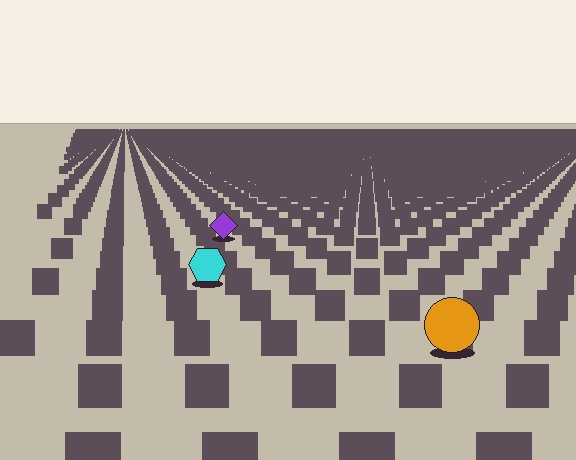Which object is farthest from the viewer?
The purple diamond is farthest from the viewer. It appears smaller and the ground texture around it is denser.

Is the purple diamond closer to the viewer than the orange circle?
No. The orange circle is closer — you can tell from the texture gradient: the ground texture is coarser near it.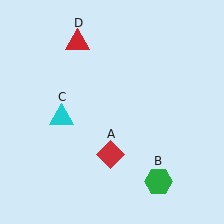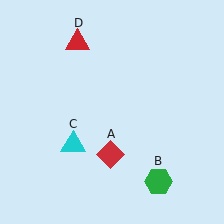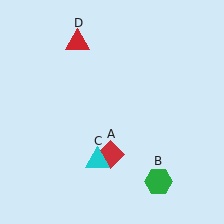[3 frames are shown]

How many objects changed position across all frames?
1 object changed position: cyan triangle (object C).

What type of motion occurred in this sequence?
The cyan triangle (object C) rotated counterclockwise around the center of the scene.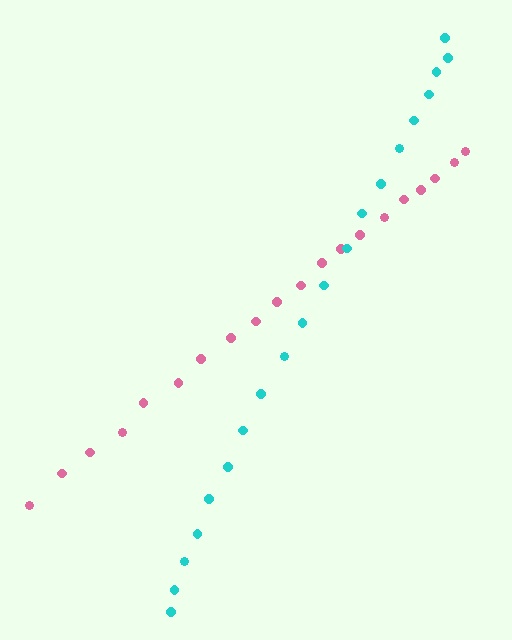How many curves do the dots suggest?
There are 2 distinct paths.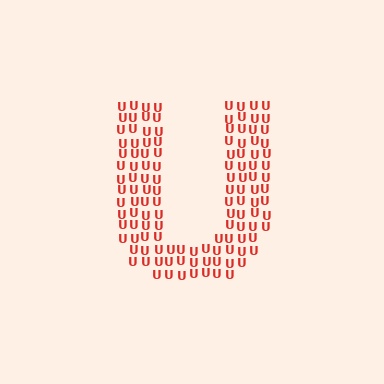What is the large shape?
The large shape is the letter U.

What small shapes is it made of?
It is made of small letter U's.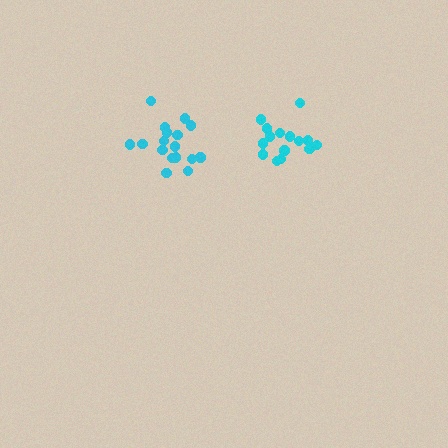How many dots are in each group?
Group 1: 15 dots, Group 2: 17 dots (32 total).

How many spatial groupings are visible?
There are 2 spatial groupings.